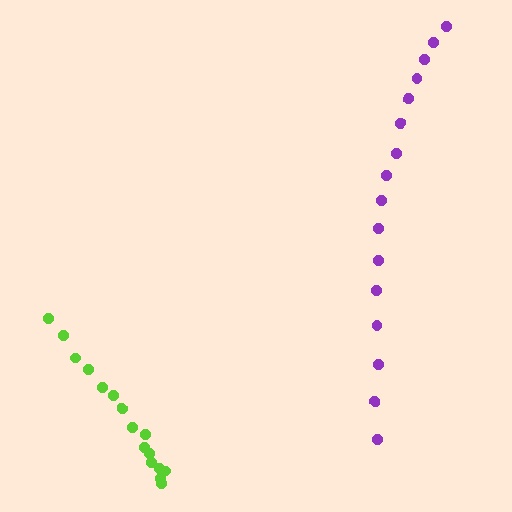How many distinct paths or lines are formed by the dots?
There are 2 distinct paths.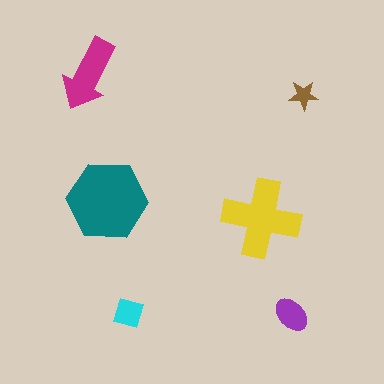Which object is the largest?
The teal hexagon.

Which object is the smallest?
The brown star.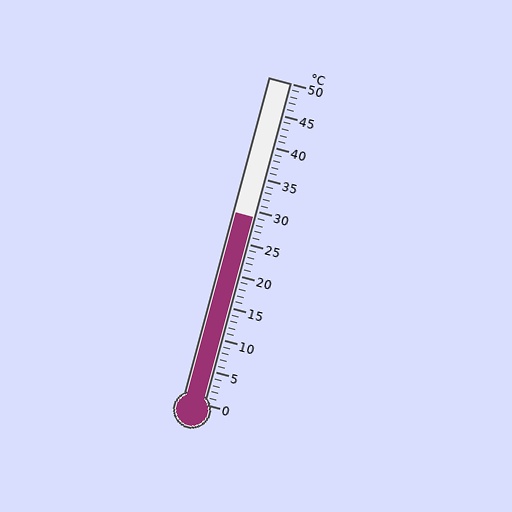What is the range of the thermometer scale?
The thermometer scale ranges from 0°C to 50°C.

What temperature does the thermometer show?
The thermometer shows approximately 29°C.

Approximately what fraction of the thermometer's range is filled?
The thermometer is filled to approximately 60% of its range.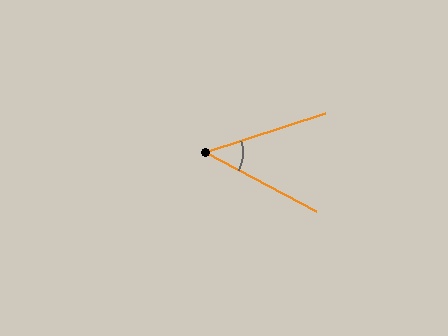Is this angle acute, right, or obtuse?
It is acute.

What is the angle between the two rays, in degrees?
Approximately 45 degrees.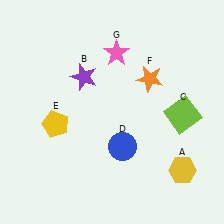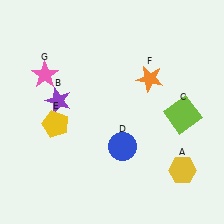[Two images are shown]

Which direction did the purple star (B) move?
The purple star (B) moved left.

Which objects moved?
The objects that moved are: the purple star (B), the pink star (G).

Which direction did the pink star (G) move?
The pink star (G) moved left.